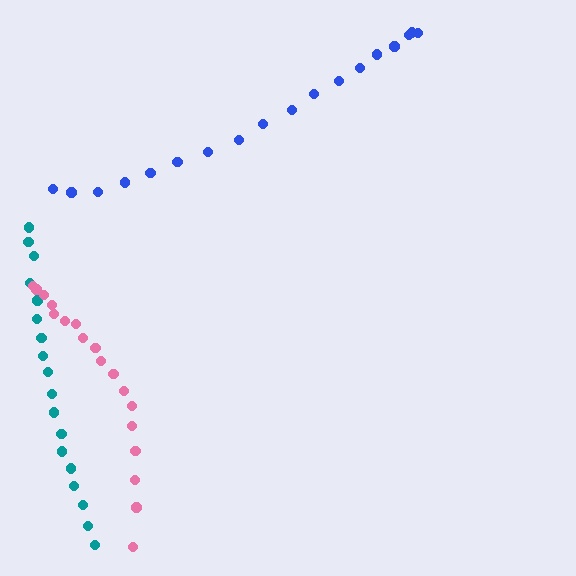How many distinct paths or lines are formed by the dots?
There are 3 distinct paths.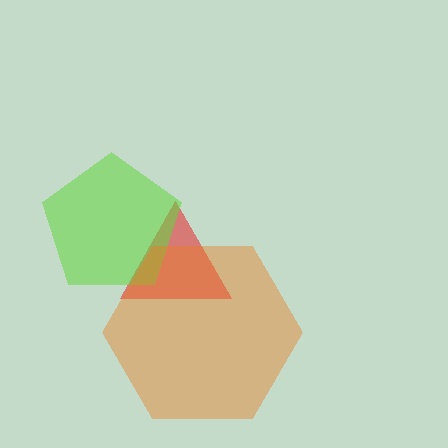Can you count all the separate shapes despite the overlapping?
Yes, there are 3 separate shapes.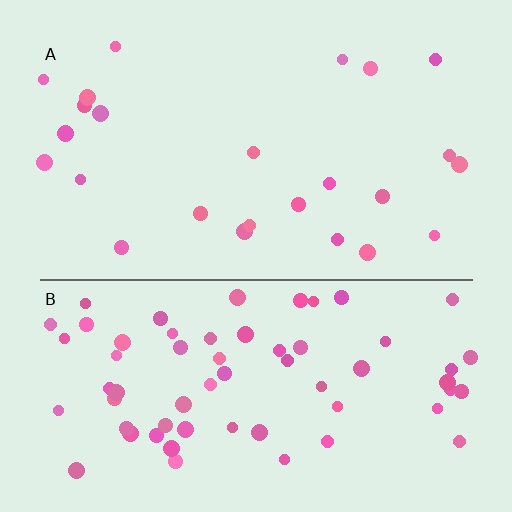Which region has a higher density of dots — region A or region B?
B (the bottom).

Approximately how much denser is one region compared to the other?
Approximately 2.6× — region B over region A.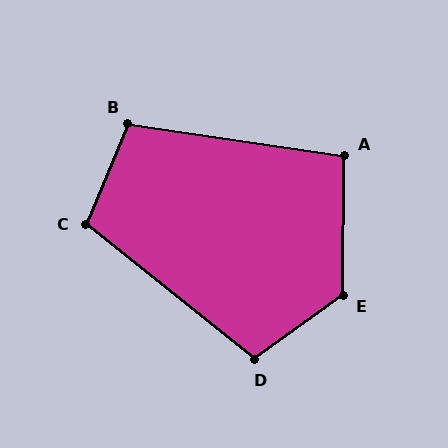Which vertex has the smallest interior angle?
A, at approximately 98 degrees.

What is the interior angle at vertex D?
Approximately 106 degrees (obtuse).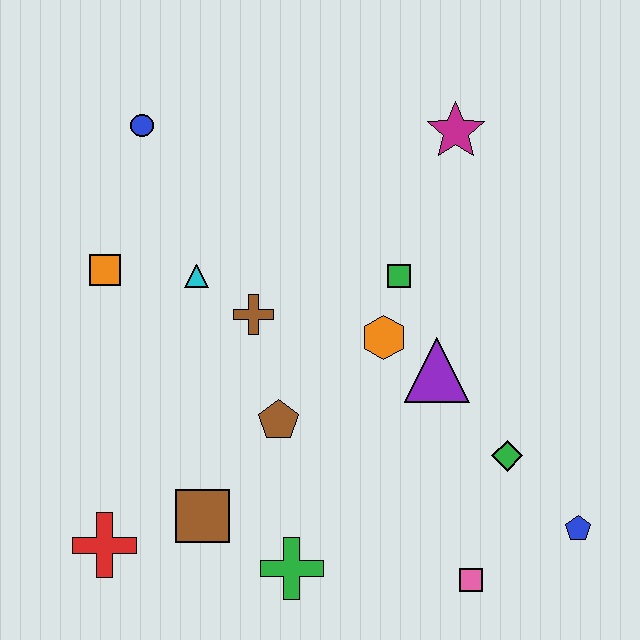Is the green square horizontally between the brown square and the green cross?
No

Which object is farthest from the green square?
The red cross is farthest from the green square.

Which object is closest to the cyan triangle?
The brown cross is closest to the cyan triangle.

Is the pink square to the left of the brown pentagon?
No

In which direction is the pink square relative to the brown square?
The pink square is to the right of the brown square.